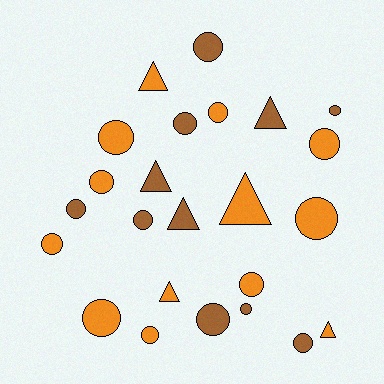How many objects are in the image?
There are 24 objects.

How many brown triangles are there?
There are 3 brown triangles.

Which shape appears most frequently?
Circle, with 17 objects.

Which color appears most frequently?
Orange, with 13 objects.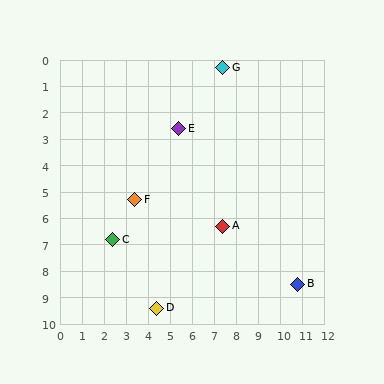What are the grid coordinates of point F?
Point F is at approximately (3.4, 5.3).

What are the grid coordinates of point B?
Point B is at approximately (10.8, 8.5).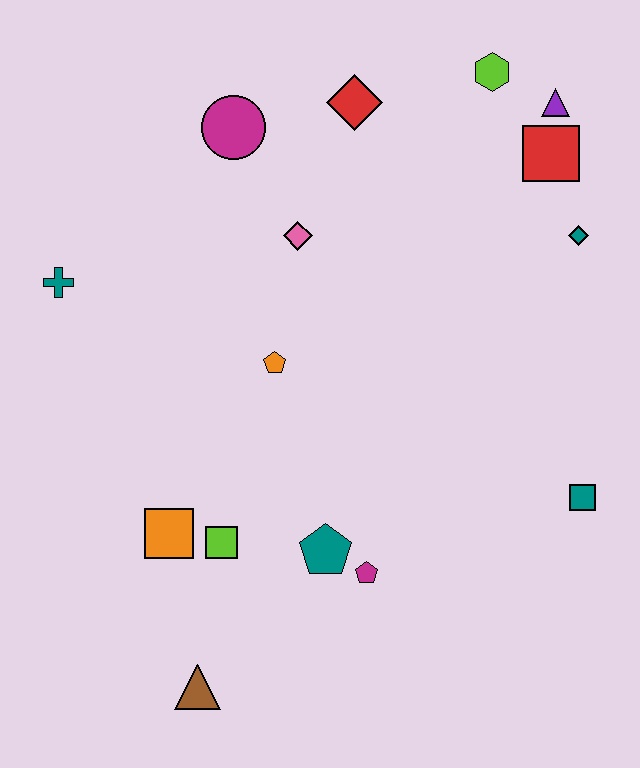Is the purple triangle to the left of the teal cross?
No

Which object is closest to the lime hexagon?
The purple triangle is closest to the lime hexagon.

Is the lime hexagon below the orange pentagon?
No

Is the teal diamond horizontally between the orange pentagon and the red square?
No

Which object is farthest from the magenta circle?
The brown triangle is farthest from the magenta circle.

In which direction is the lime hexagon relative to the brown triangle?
The lime hexagon is above the brown triangle.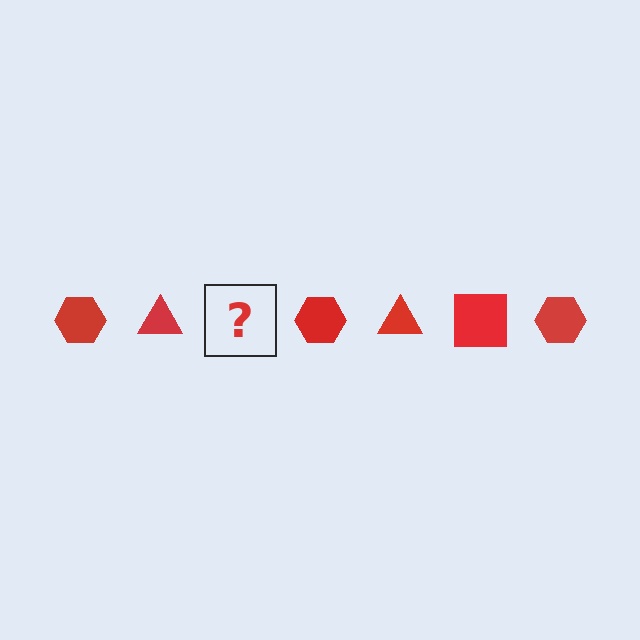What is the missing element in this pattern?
The missing element is a red square.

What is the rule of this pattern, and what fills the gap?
The rule is that the pattern cycles through hexagon, triangle, square shapes in red. The gap should be filled with a red square.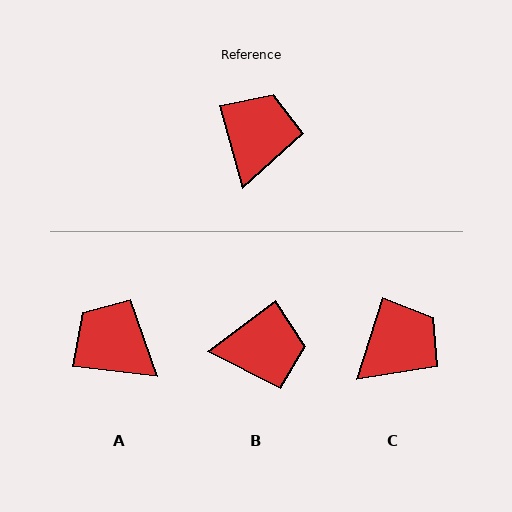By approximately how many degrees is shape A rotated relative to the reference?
Approximately 68 degrees counter-clockwise.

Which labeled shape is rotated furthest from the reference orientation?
B, about 68 degrees away.